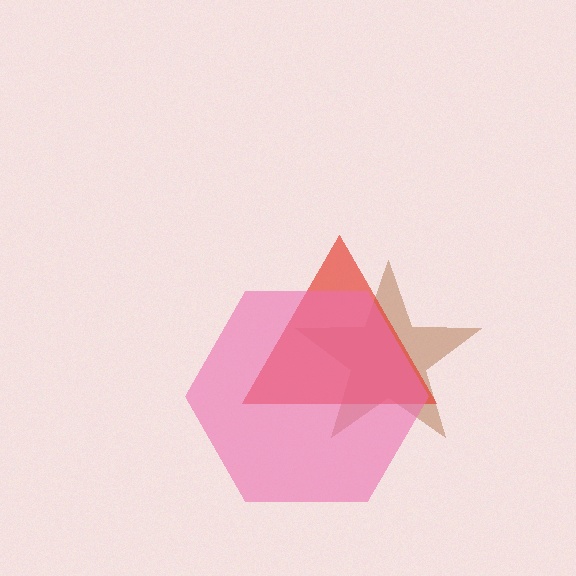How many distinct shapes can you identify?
There are 3 distinct shapes: a brown star, a red triangle, a pink hexagon.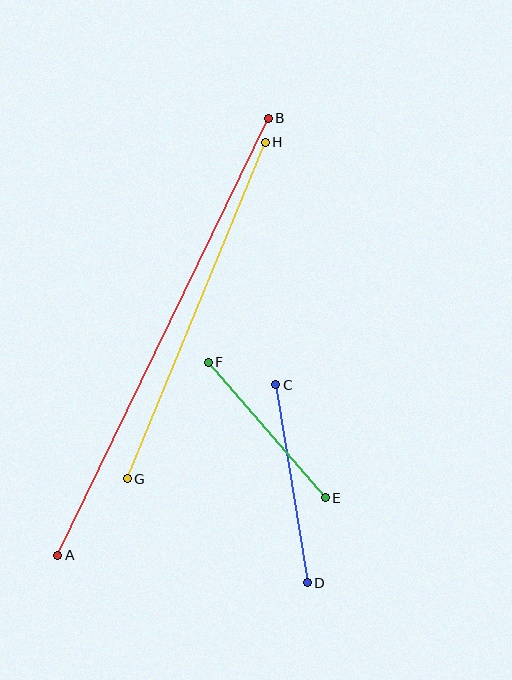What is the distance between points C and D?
The distance is approximately 200 pixels.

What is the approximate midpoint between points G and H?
The midpoint is at approximately (196, 311) pixels.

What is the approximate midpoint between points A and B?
The midpoint is at approximately (163, 337) pixels.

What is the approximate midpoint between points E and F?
The midpoint is at approximately (267, 430) pixels.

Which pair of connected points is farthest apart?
Points A and B are farthest apart.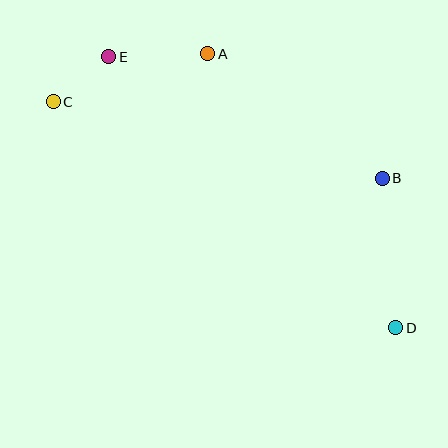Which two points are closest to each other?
Points C and E are closest to each other.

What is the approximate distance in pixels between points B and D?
The distance between B and D is approximately 150 pixels.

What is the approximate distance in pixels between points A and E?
The distance between A and E is approximately 99 pixels.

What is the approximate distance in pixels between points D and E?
The distance between D and E is approximately 395 pixels.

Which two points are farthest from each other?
Points C and D are farthest from each other.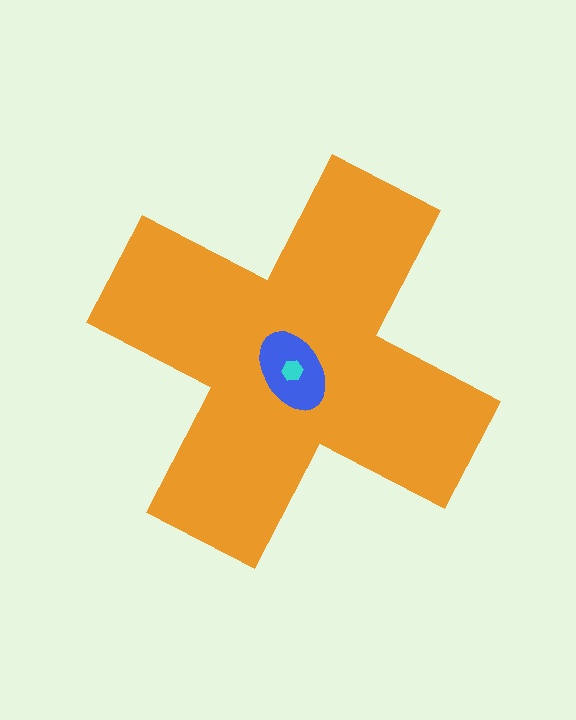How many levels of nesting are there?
3.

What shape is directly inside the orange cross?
The blue ellipse.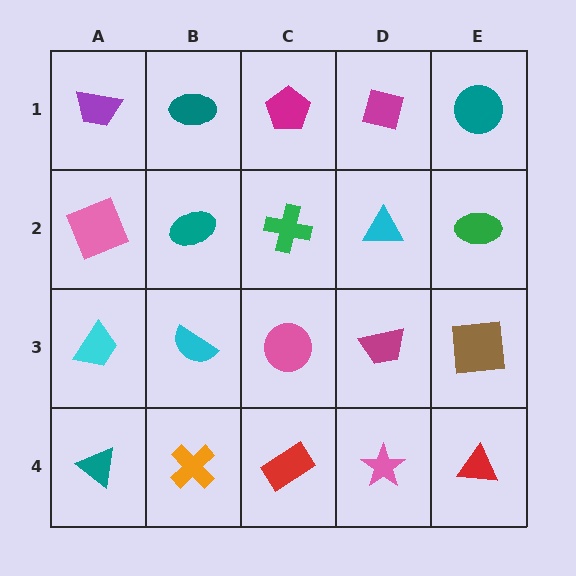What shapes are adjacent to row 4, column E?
A brown square (row 3, column E), a pink star (row 4, column D).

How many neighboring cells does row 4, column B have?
3.